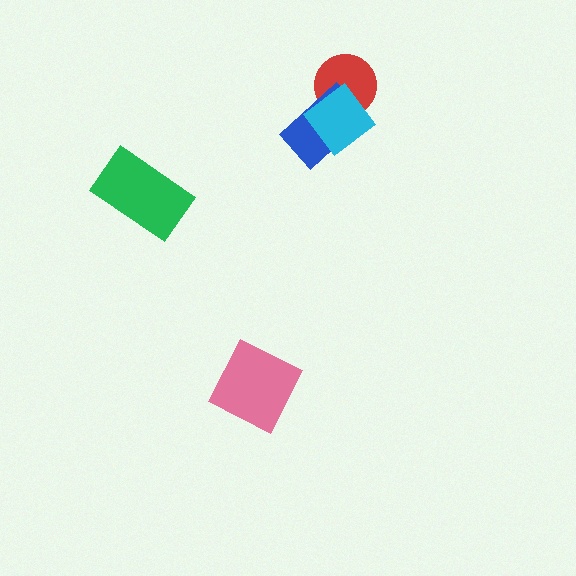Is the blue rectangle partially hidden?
Yes, it is partially covered by another shape.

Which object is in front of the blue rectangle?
The cyan diamond is in front of the blue rectangle.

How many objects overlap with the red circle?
2 objects overlap with the red circle.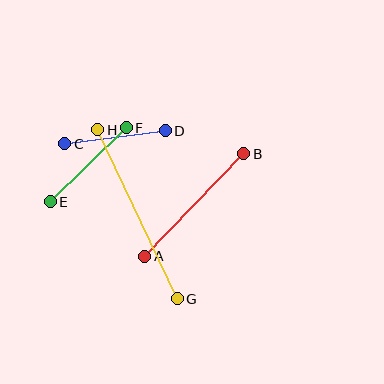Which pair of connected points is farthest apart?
Points G and H are farthest apart.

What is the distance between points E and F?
The distance is approximately 106 pixels.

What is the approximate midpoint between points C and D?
The midpoint is at approximately (115, 137) pixels.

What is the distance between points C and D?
The distance is approximately 101 pixels.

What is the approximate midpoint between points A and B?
The midpoint is at approximately (194, 205) pixels.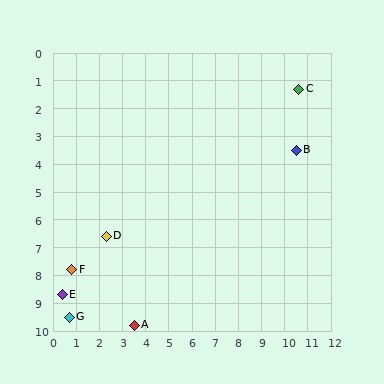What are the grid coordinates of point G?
Point G is at approximately (0.7, 9.5).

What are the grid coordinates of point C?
Point C is at approximately (10.6, 1.3).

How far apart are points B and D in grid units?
Points B and D are about 8.8 grid units apart.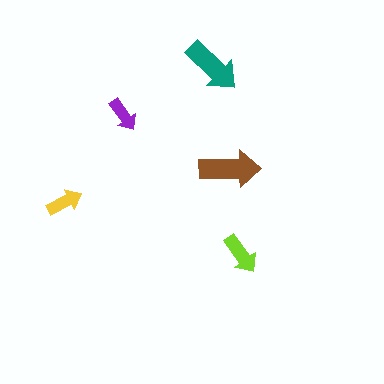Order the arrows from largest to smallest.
the brown one, the teal one, the lime one, the yellow one, the purple one.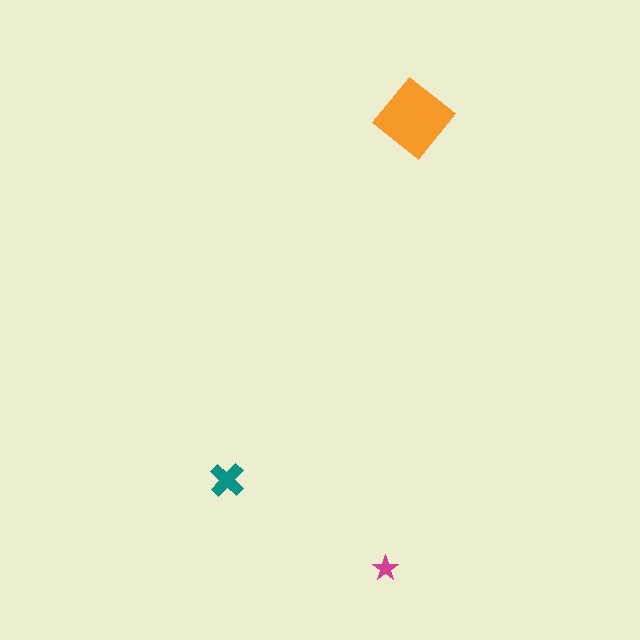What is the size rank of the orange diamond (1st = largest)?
1st.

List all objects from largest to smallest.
The orange diamond, the teal cross, the magenta star.